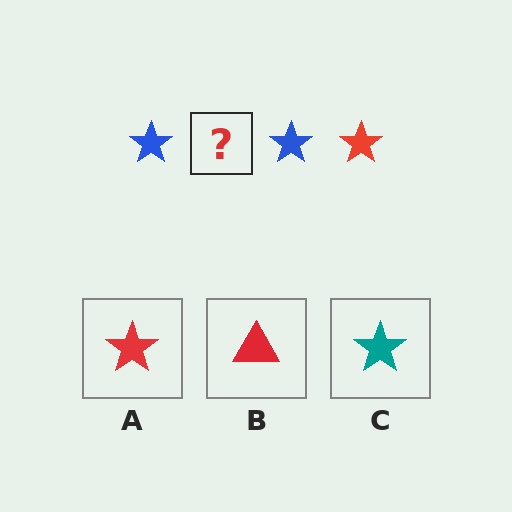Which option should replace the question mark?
Option A.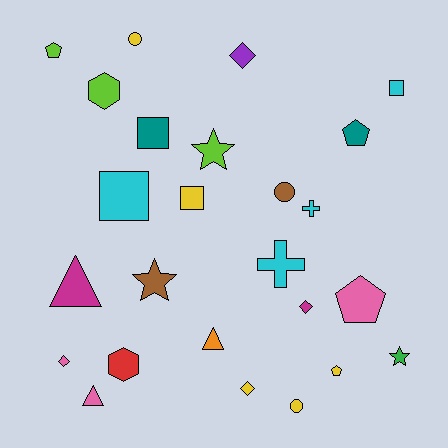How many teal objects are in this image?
There are 2 teal objects.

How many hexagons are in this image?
There are 2 hexagons.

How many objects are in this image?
There are 25 objects.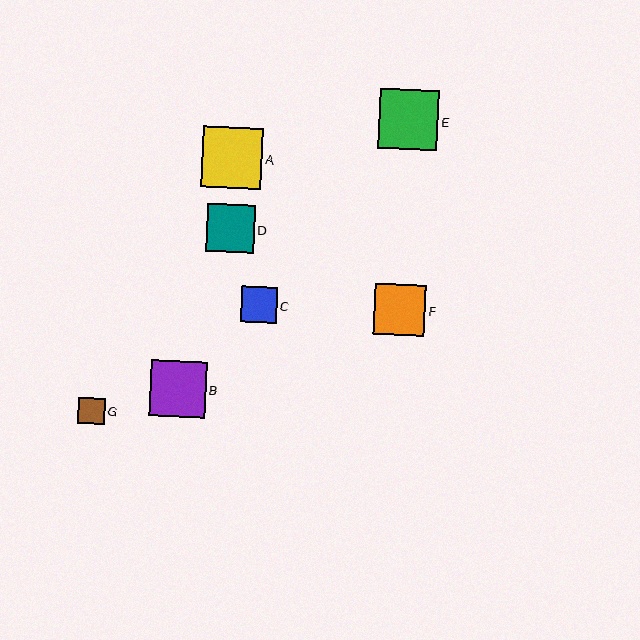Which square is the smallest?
Square G is the smallest with a size of approximately 27 pixels.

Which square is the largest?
Square A is the largest with a size of approximately 60 pixels.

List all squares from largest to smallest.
From largest to smallest: A, E, B, F, D, C, G.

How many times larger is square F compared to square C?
Square F is approximately 1.4 times the size of square C.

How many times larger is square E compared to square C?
Square E is approximately 1.7 times the size of square C.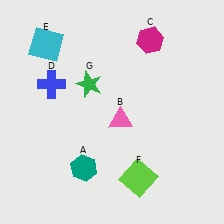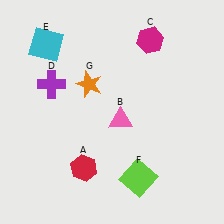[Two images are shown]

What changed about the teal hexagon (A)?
In Image 1, A is teal. In Image 2, it changed to red.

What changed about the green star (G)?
In Image 1, G is green. In Image 2, it changed to orange.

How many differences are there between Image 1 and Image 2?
There are 3 differences between the two images.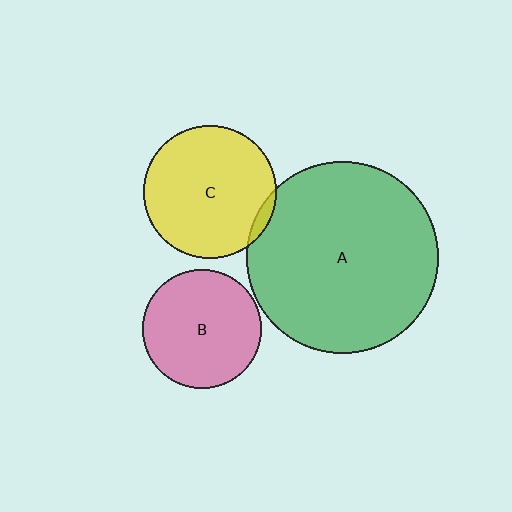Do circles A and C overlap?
Yes.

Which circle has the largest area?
Circle A (green).